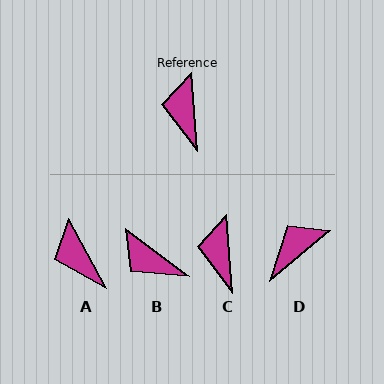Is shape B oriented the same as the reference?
No, it is off by about 48 degrees.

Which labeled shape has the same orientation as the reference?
C.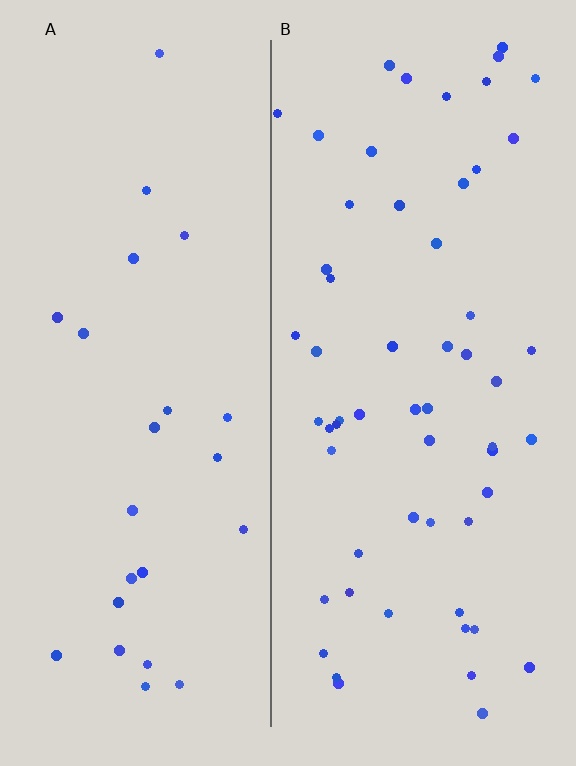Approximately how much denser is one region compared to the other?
Approximately 2.4× — region B over region A.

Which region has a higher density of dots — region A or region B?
B (the right).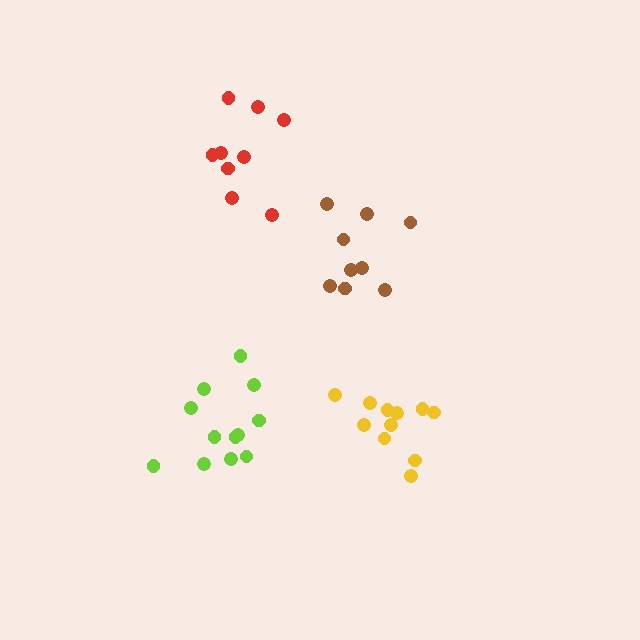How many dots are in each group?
Group 1: 12 dots, Group 2: 9 dots, Group 3: 11 dots, Group 4: 9 dots (41 total).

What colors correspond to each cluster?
The clusters are colored: lime, brown, yellow, red.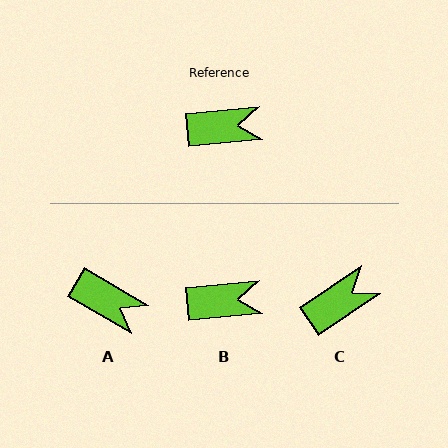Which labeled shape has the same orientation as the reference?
B.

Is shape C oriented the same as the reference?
No, it is off by about 29 degrees.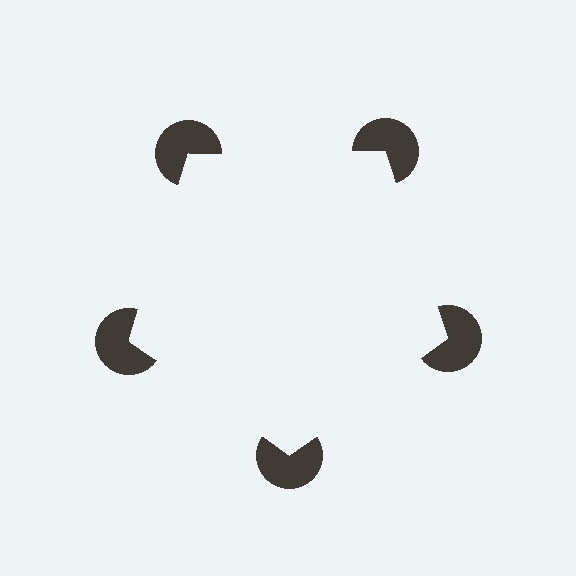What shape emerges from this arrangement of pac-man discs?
An illusory pentagon — its edges are inferred from the aligned wedge cuts in the pac-man discs, not physically drawn.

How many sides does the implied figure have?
5 sides.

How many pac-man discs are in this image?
There are 5 — one at each vertex of the illusory pentagon.